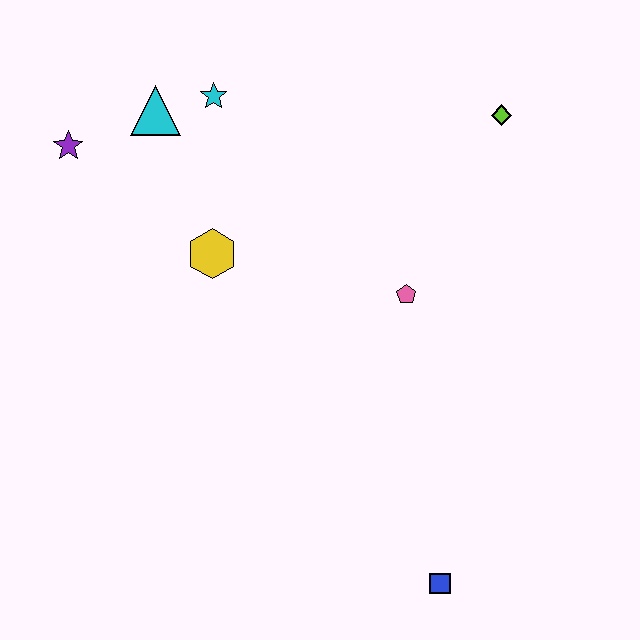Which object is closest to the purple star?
The cyan triangle is closest to the purple star.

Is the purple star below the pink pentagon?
No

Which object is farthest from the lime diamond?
The blue square is farthest from the lime diamond.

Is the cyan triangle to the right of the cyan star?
No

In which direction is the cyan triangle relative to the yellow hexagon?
The cyan triangle is above the yellow hexagon.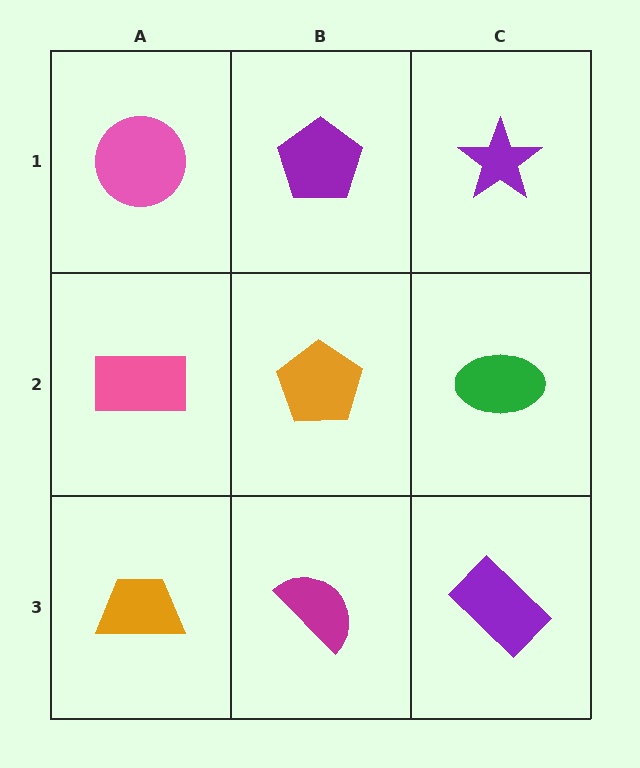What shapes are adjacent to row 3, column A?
A pink rectangle (row 2, column A), a magenta semicircle (row 3, column B).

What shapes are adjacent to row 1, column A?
A pink rectangle (row 2, column A), a purple pentagon (row 1, column B).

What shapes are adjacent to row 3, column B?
An orange pentagon (row 2, column B), an orange trapezoid (row 3, column A), a purple rectangle (row 3, column C).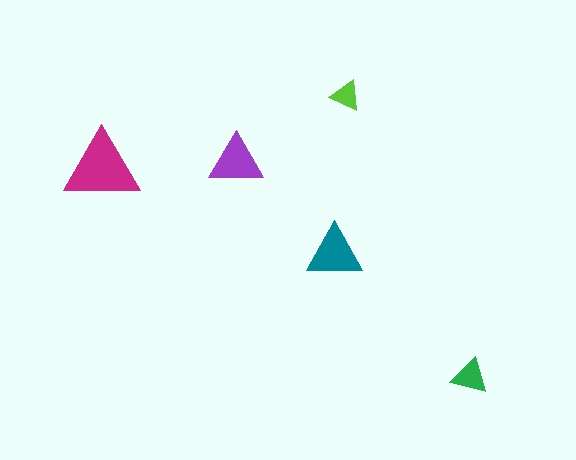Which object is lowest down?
The green triangle is bottommost.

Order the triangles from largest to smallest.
the magenta one, the teal one, the purple one, the green one, the lime one.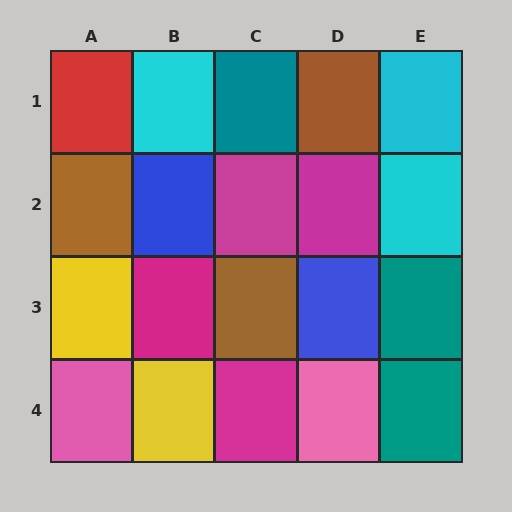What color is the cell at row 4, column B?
Yellow.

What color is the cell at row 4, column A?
Pink.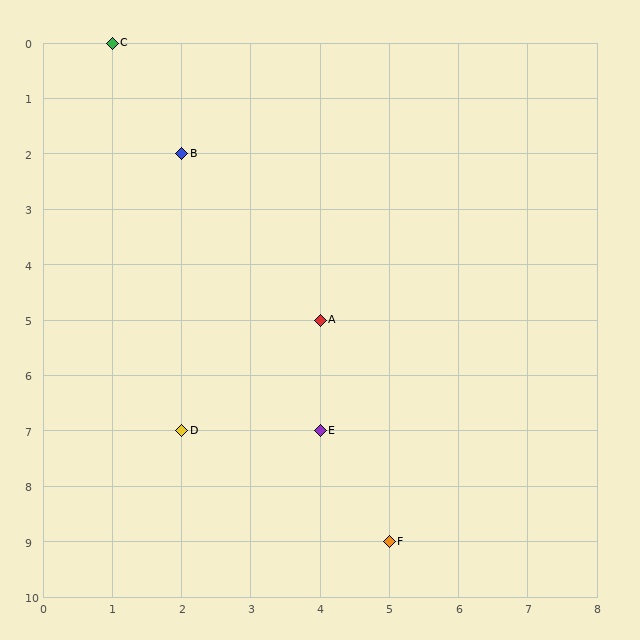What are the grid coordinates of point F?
Point F is at grid coordinates (5, 9).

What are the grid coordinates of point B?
Point B is at grid coordinates (2, 2).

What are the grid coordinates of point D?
Point D is at grid coordinates (2, 7).